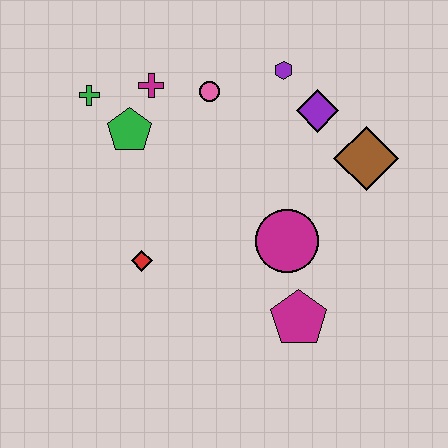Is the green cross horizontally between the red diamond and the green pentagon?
No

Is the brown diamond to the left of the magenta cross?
No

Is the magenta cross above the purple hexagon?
No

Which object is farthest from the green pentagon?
The magenta pentagon is farthest from the green pentagon.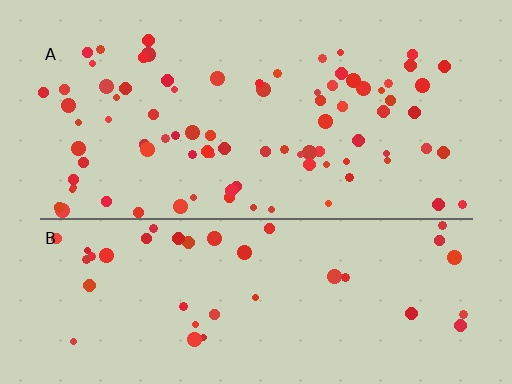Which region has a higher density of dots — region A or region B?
A (the top).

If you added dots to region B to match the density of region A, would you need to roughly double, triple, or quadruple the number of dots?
Approximately double.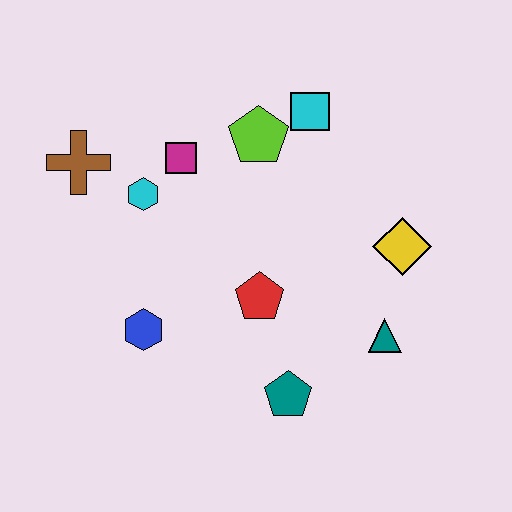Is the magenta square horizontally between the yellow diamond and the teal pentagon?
No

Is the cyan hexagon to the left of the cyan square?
Yes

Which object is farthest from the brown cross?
The teal triangle is farthest from the brown cross.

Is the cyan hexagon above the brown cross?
No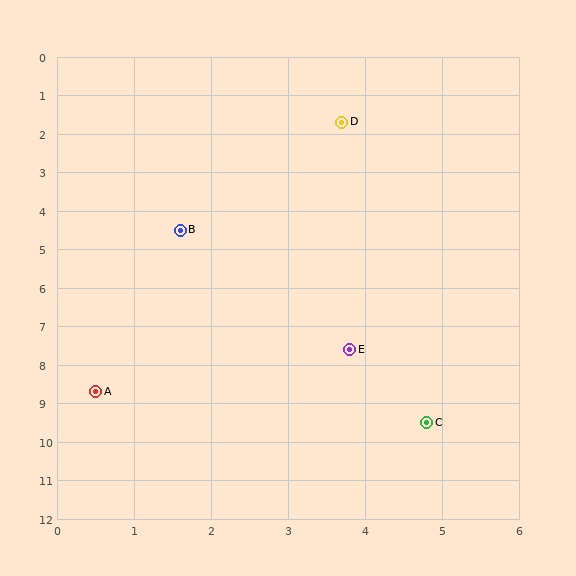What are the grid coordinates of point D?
Point D is at approximately (3.7, 1.7).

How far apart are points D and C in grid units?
Points D and C are about 7.9 grid units apart.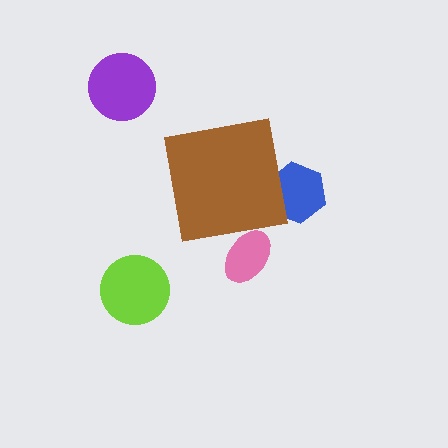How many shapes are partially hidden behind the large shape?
2 shapes are partially hidden.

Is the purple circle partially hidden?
No, the purple circle is fully visible.